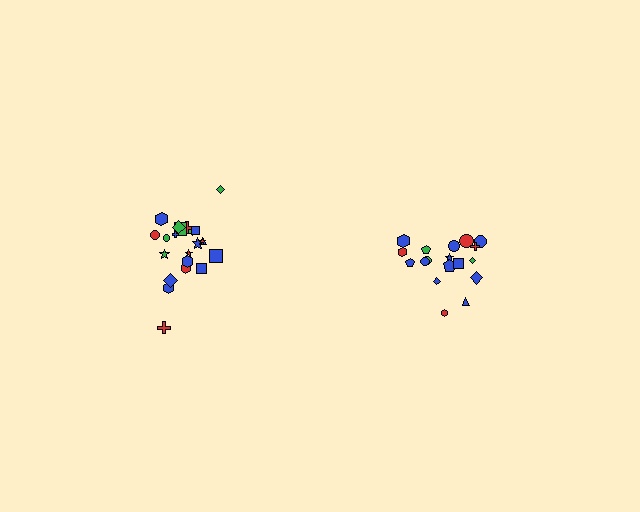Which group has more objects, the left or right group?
The left group.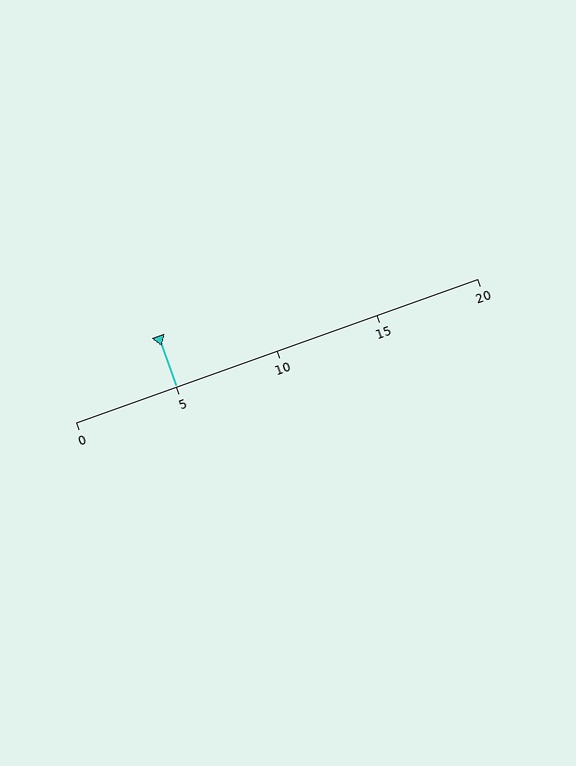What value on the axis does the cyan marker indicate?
The marker indicates approximately 5.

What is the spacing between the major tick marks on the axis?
The major ticks are spaced 5 apart.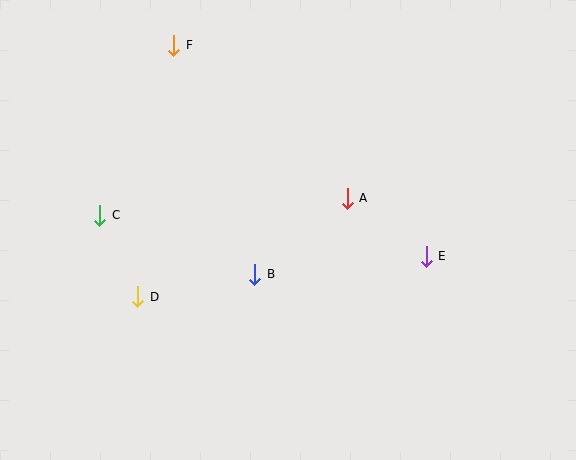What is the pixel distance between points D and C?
The distance between D and C is 90 pixels.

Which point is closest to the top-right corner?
Point E is closest to the top-right corner.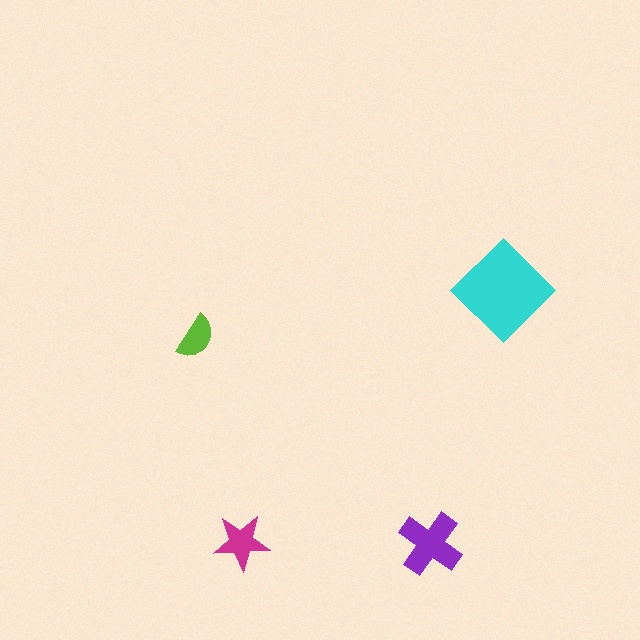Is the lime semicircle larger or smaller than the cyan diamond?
Smaller.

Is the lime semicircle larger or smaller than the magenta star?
Smaller.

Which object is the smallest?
The lime semicircle.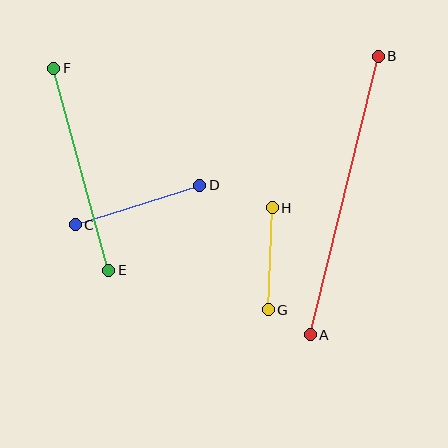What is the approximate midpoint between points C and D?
The midpoint is at approximately (138, 205) pixels.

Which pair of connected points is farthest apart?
Points A and B are farthest apart.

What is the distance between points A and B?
The distance is approximately 287 pixels.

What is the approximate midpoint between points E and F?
The midpoint is at approximately (81, 169) pixels.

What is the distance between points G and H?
The distance is approximately 102 pixels.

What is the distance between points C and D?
The distance is approximately 131 pixels.